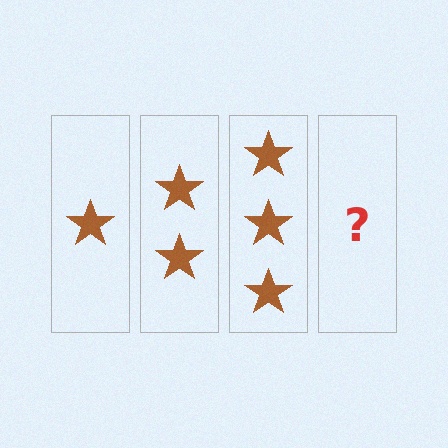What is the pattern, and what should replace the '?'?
The pattern is that each step adds one more star. The '?' should be 4 stars.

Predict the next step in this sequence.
The next step is 4 stars.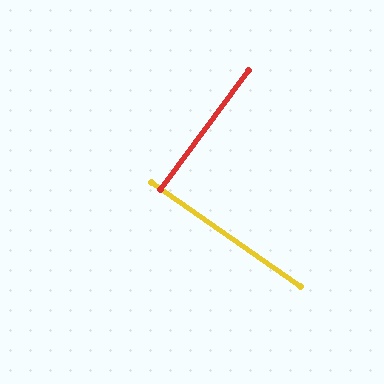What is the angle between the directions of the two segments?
Approximately 88 degrees.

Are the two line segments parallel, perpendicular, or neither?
Perpendicular — they meet at approximately 88°.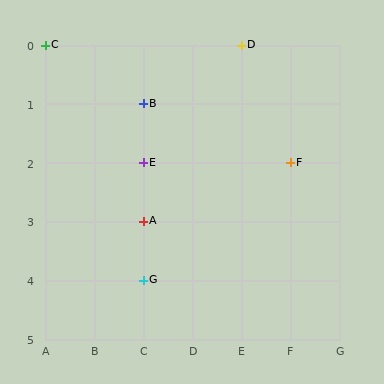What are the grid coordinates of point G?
Point G is at grid coordinates (C, 4).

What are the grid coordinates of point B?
Point B is at grid coordinates (C, 1).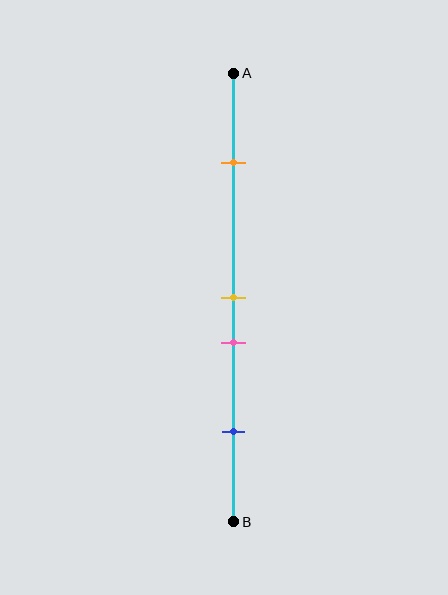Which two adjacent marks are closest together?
The yellow and pink marks are the closest adjacent pair.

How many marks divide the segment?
There are 4 marks dividing the segment.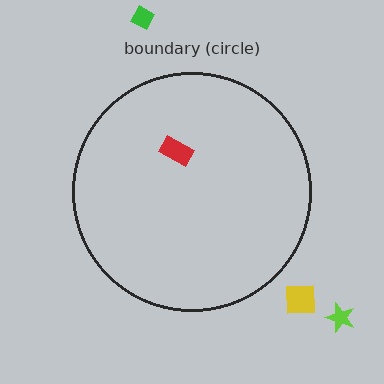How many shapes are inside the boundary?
1 inside, 3 outside.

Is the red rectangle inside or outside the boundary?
Inside.